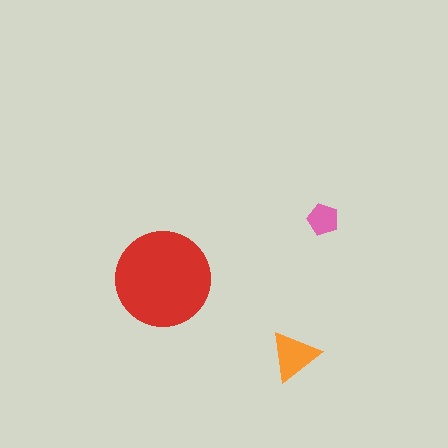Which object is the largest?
The red circle.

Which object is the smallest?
The pink pentagon.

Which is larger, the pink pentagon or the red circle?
The red circle.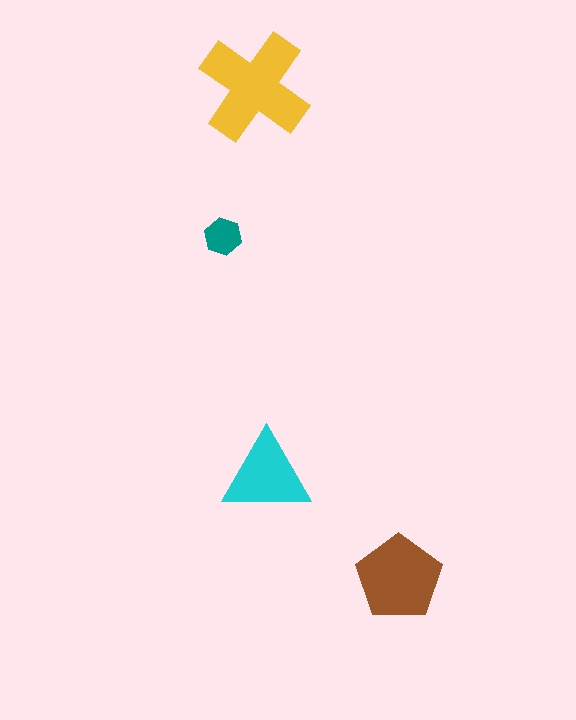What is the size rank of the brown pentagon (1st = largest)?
2nd.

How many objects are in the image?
There are 4 objects in the image.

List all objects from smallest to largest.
The teal hexagon, the cyan triangle, the brown pentagon, the yellow cross.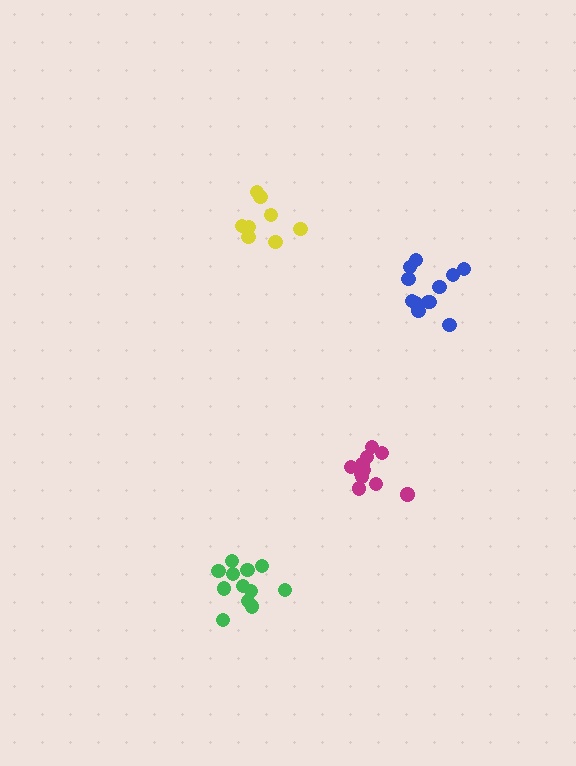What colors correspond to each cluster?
The clusters are colored: yellow, blue, magenta, green.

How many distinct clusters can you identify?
There are 4 distinct clusters.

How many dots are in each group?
Group 1: 8 dots, Group 2: 12 dots, Group 3: 11 dots, Group 4: 12 dots (43 total).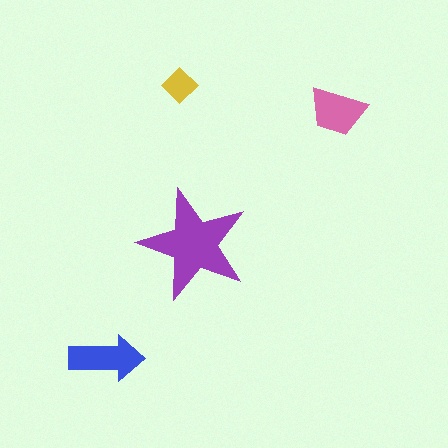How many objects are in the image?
There are 4 objects in the image.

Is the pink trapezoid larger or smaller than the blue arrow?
Smaller.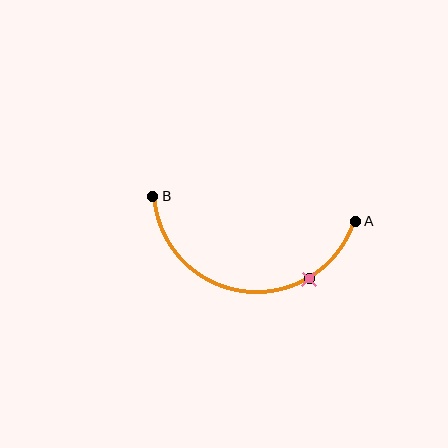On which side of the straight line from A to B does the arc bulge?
The arc bulges below the straight line connecting A and B.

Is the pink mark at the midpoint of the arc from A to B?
No. The pink mark lies on the arc but is closer to endpoint A. The arc midpoint would be at the point on the curve equidistant along the arc from both A and B.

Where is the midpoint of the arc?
The arc midpoint is the point on the curve farthest from the straight line joining A and B. It sits below that line.